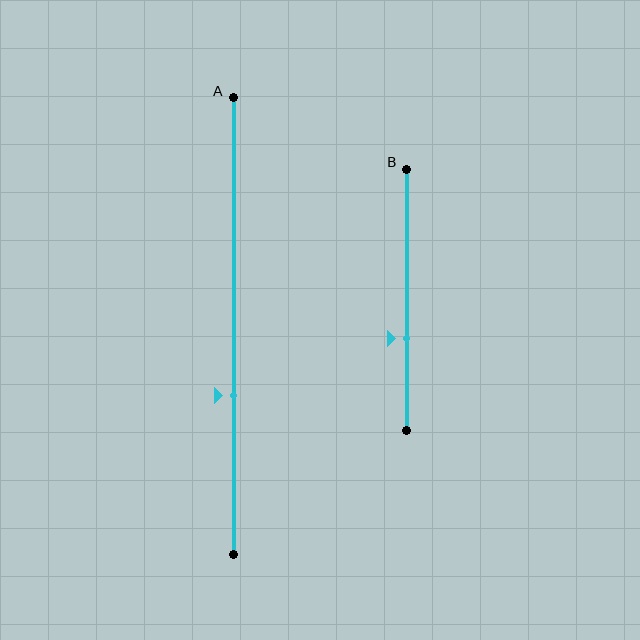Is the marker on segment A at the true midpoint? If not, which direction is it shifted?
No, the marker on segment A is shifted downward by about 15% of the segment length.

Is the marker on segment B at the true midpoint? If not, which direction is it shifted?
No, the marker on segment B is shifted downward by about 15% of the segment length.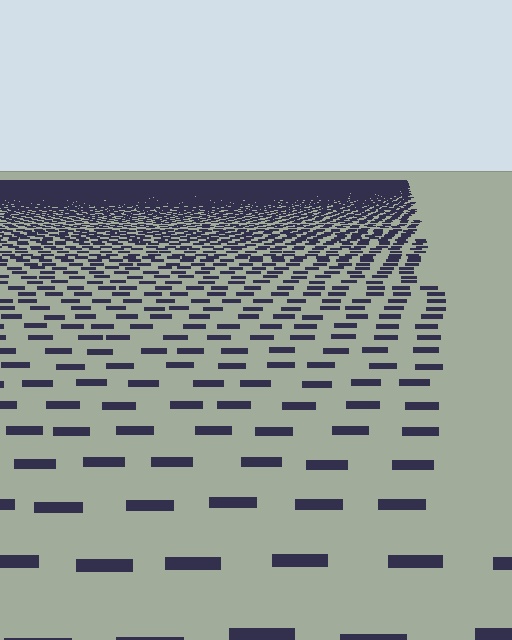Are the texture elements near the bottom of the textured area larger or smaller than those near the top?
Larger. Near the bottom, elements are closer to the viewer and appear at a bigger on-screen size.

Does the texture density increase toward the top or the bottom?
Density increases toward the top.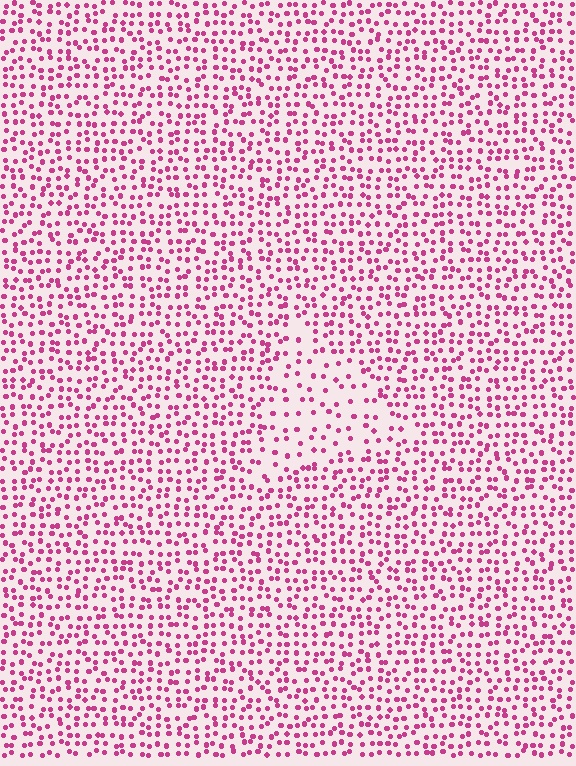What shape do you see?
I see a triangle.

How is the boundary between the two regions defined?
The boundary is defined by a change in element density (approximately 2.0x ratio). All elements are the same color, size, and shape.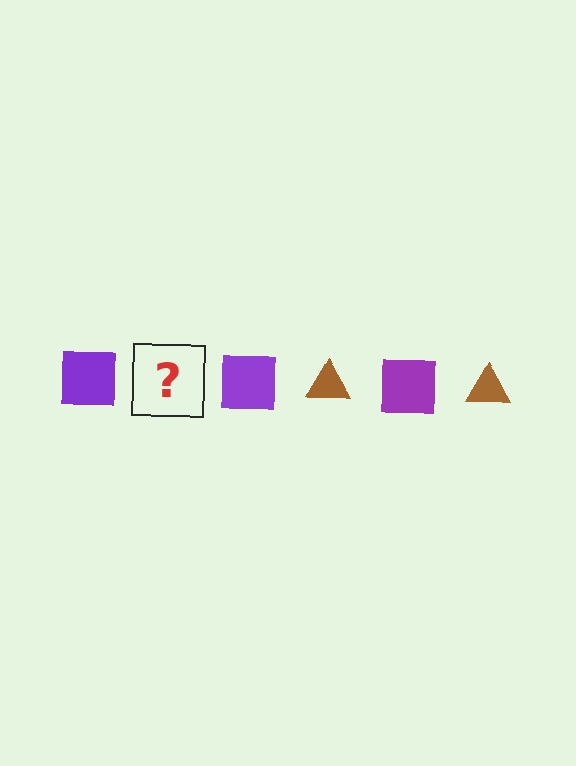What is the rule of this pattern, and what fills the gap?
The rule is that the pattern alternates between purple square and brown triangle. The gap should be filled with a brown triangle.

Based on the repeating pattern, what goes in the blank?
The blank should be a brown triangle.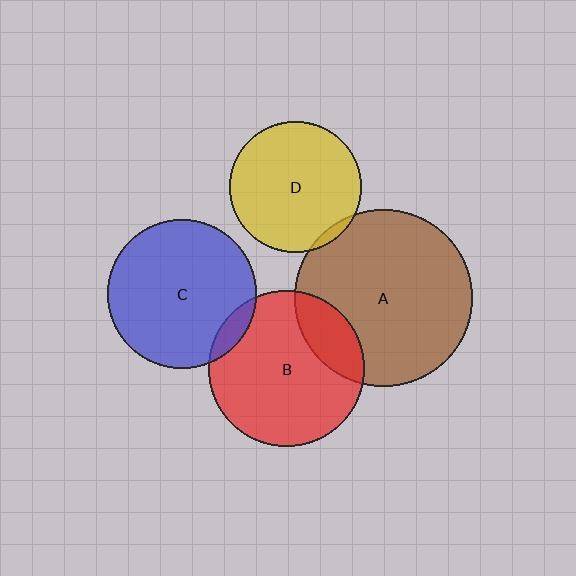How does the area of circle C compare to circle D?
Approximately 1.3 times.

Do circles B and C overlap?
Yes.